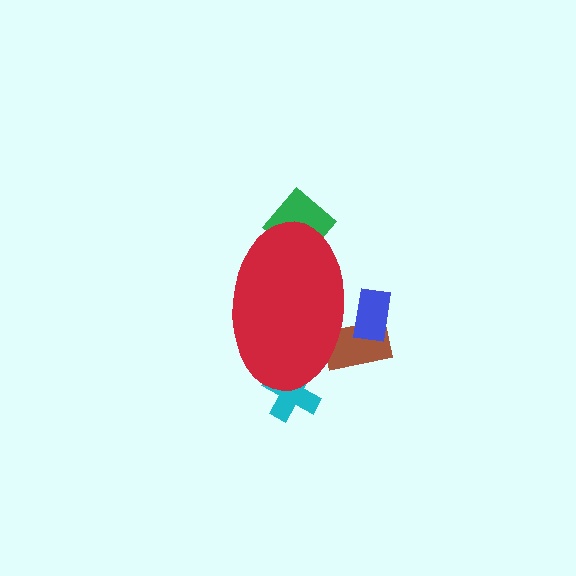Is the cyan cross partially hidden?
Yes, the cyan cross is partially hidden behind the red ellipse.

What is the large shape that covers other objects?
A red ellipse.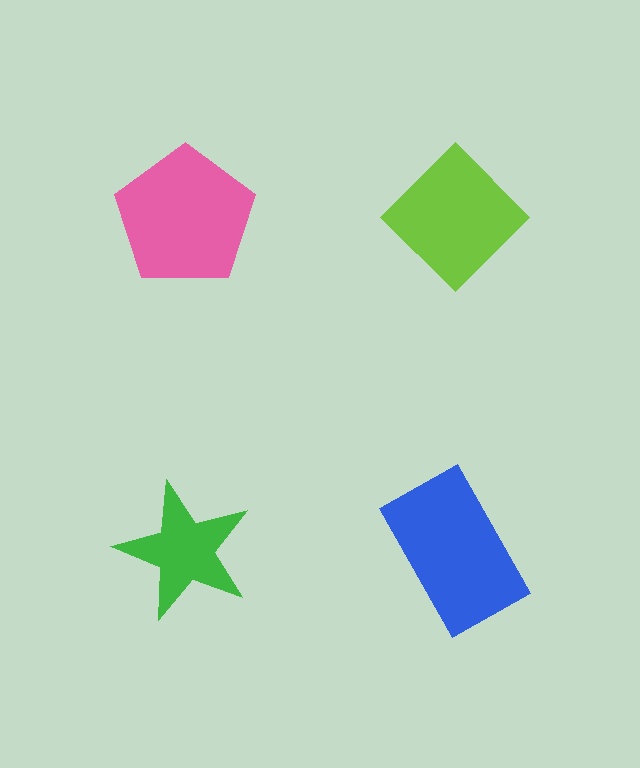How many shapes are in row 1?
2 shapes.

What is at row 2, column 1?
A green star.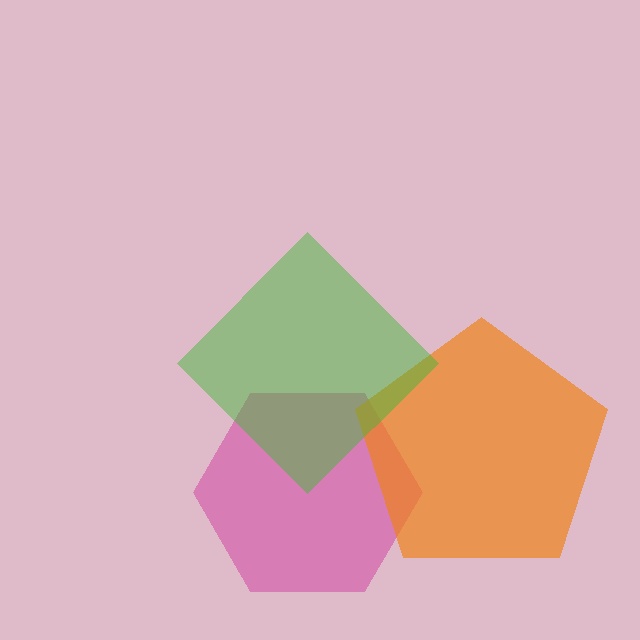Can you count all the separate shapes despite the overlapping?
Yes, there are 3 separate shapes.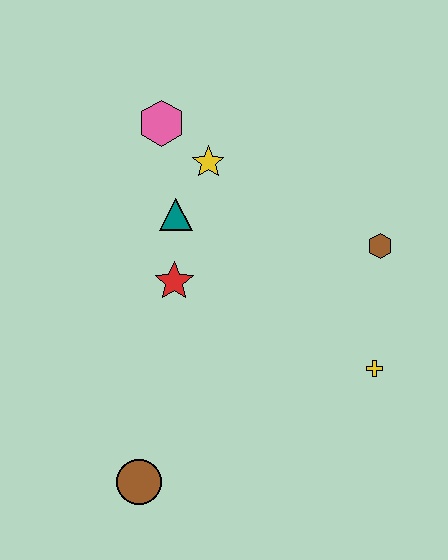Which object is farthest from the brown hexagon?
The brown circle is farthest from the brown hexagon.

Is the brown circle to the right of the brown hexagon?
No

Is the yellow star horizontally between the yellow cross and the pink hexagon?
Yes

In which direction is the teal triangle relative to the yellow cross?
The teal triangle is to the left of the yellow cross.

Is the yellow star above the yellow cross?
Yes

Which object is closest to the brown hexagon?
The yellow cross is closest to the brown hexagon.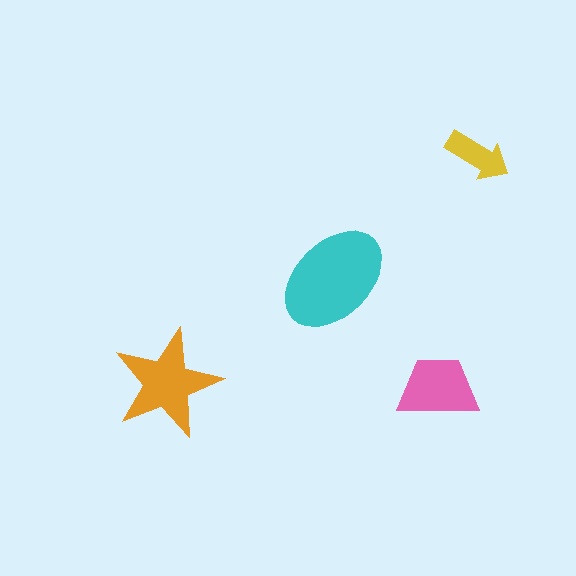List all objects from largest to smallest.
The cyan ellipse, the orange star, the pink trapezoid, the yellow arrow.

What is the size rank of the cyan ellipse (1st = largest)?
1st.